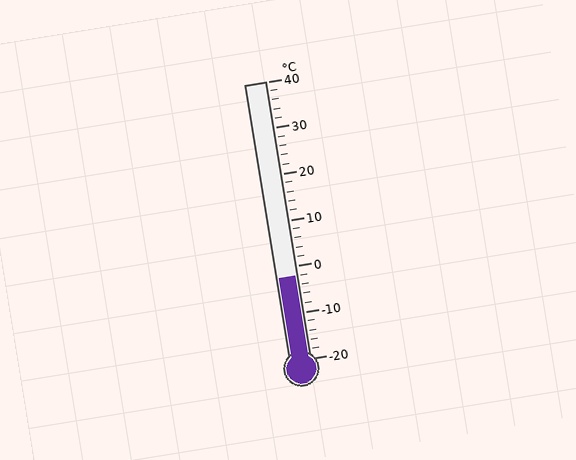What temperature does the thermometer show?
The thermometer shows approximately -2°C.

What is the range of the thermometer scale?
The thermometer scale ranges from -20°C to 40°C.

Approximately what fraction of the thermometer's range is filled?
The thermometer is filled to approximately 30% of its range.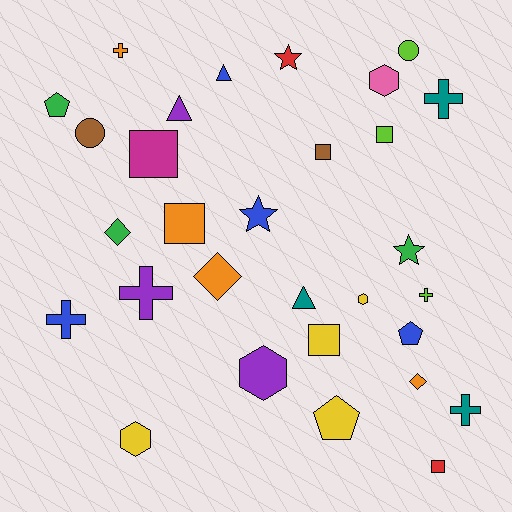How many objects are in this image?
There are 30 objects.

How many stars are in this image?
There are 3 stars.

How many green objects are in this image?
There are 3 green objects.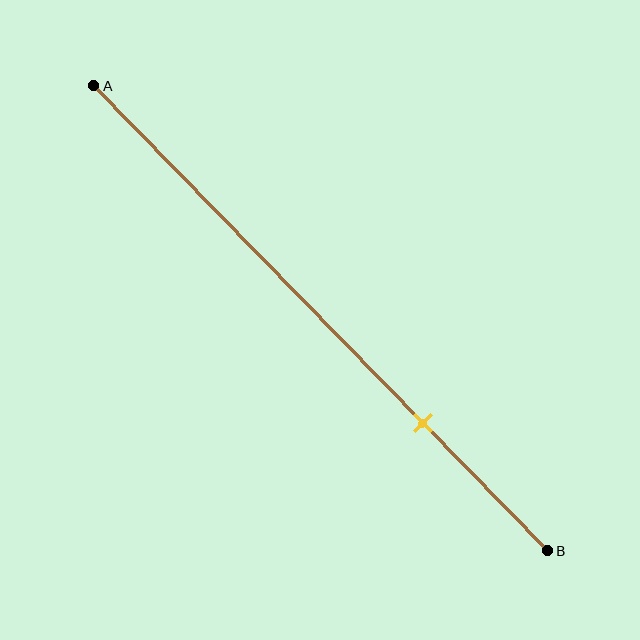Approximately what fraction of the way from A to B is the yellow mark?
The yellow mark is approximately 75% of the way from A to B.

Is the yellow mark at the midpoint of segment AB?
No, the mark is at about 75% from A, not at the 50% midpoint.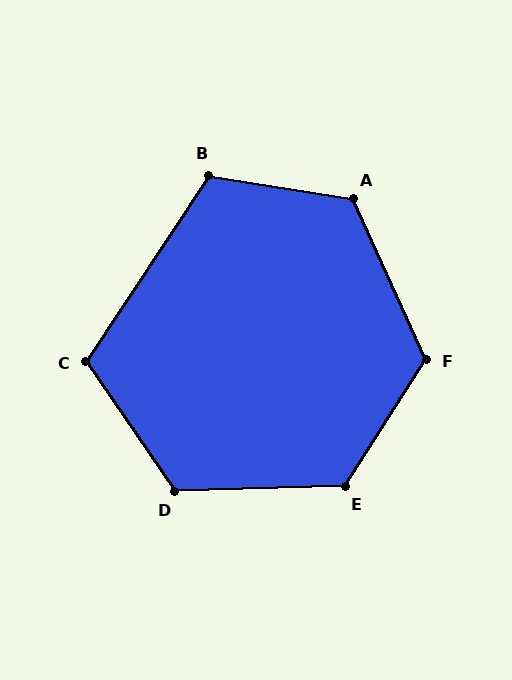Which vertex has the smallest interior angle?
C, at approximately 112 degrees.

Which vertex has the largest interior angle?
E, at approximately 124 degrees.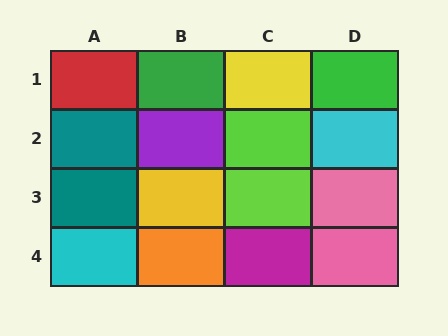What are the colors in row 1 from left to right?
Red, green, yellow, green.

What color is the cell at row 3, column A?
Teal.